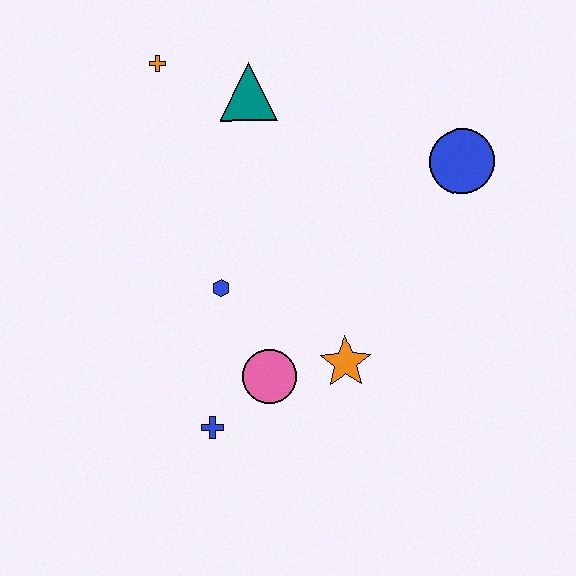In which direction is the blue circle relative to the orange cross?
The blue circle is to the right of the orange cross.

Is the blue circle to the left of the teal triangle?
No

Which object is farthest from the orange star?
The orange cross is farthest from the orange star.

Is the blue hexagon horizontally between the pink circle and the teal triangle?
No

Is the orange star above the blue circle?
No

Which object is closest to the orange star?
The pink circle is closest to the orange star.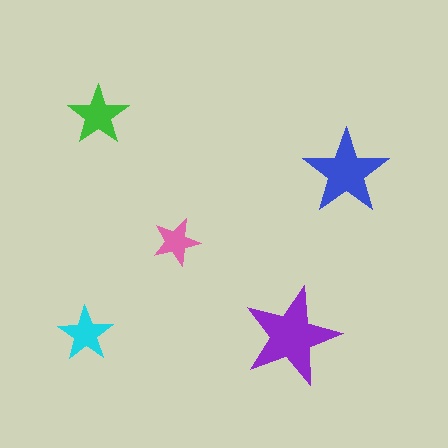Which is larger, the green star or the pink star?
The green one.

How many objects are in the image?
There are 5 objects in the image.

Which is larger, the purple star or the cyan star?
The purple one.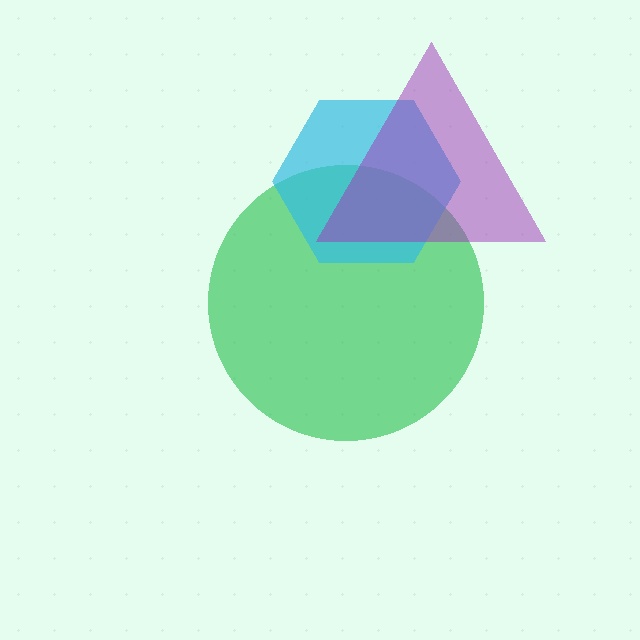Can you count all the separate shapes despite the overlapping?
Yes, there are 3 separate shapes.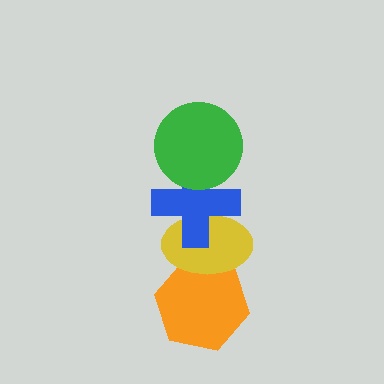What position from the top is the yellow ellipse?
The yellow ellipse is 3rd from the top.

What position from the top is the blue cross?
The blue cross is 2nd from the top.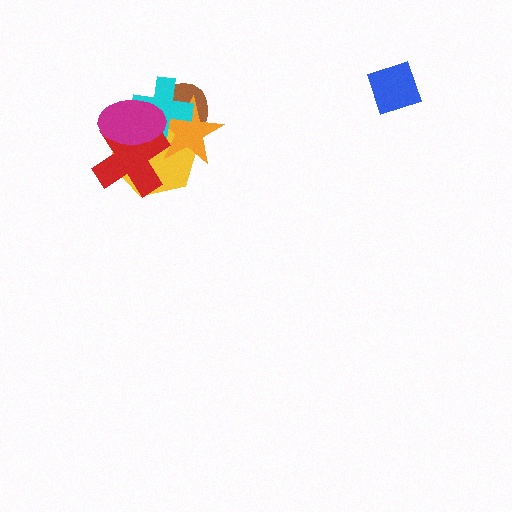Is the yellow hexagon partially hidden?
Yes, it is partially covered by another shape.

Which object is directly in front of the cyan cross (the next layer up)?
The red cross is directly in front of the cyan cross.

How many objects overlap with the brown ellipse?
5 objects overlap with the brown ellipse.